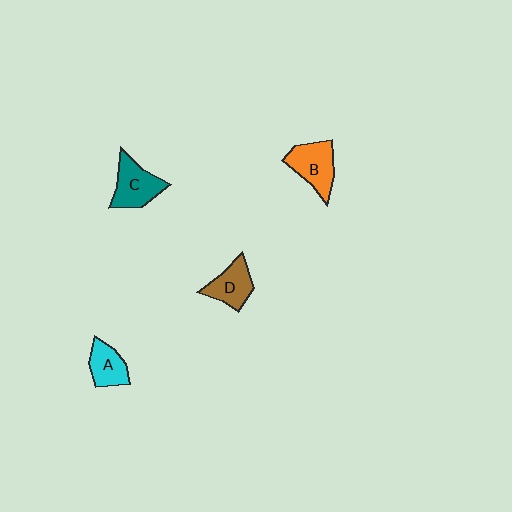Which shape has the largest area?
Shape B (orange).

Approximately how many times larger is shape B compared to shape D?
Approximately 1.2 times.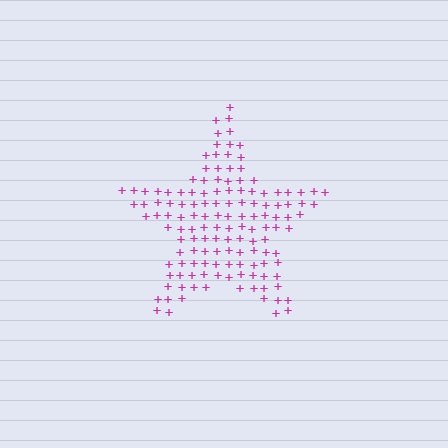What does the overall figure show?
The overall figure shows a star.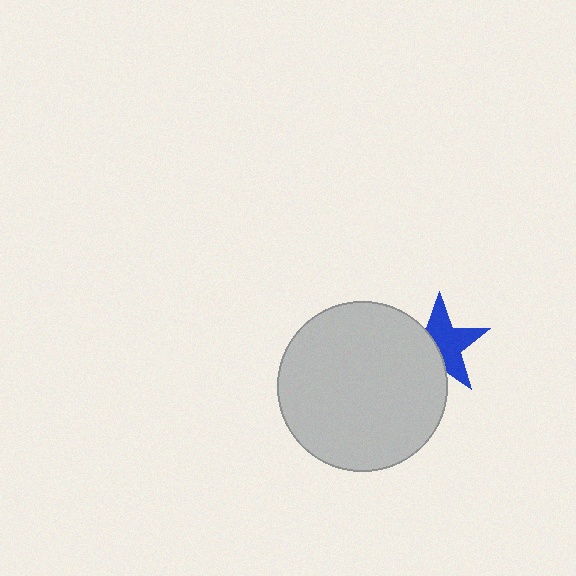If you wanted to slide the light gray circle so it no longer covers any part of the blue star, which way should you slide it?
Slide it left — that is the most direct way to separate the two shapes.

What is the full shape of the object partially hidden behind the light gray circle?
The partially hidden object is a blue star.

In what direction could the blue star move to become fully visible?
The blue star could move right. That would shift it out from behind the light gray circle entirely.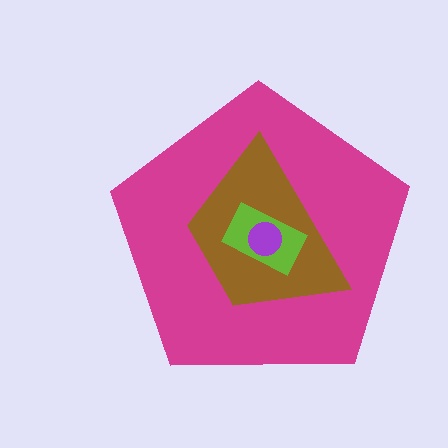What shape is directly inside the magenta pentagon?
The brown trapezoid.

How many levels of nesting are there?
4.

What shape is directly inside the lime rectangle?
The purple circle.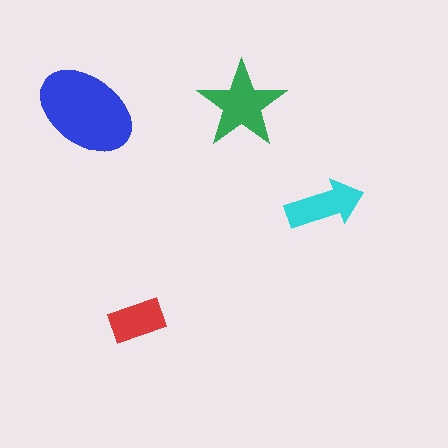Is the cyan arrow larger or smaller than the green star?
Smaller.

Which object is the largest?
The blue ellipse.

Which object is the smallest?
The red rectangle.